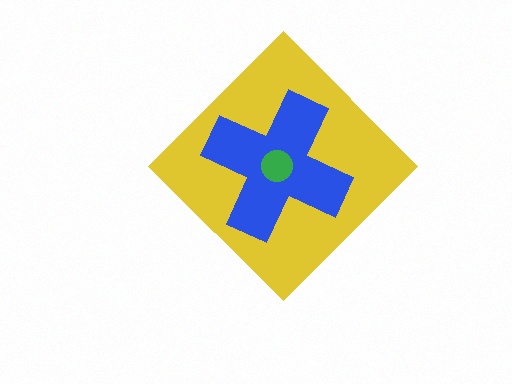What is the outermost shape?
The yellow diamond.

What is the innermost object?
The green circle.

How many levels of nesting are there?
3.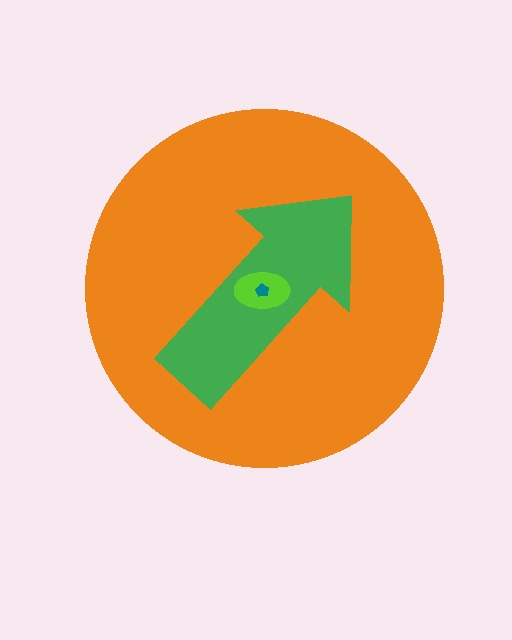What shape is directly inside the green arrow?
The lime ellipse.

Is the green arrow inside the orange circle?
Yes.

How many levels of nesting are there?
4.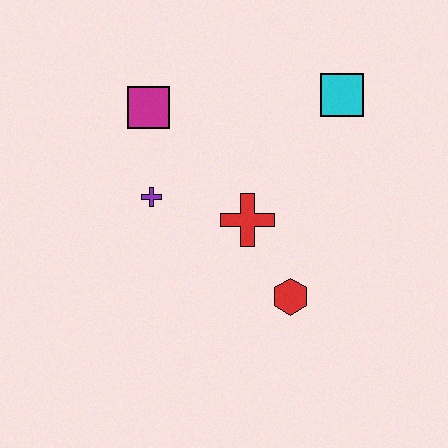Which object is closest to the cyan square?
The red cross is closest to the cyan square.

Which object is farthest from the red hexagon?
The magenta square is farthest from the red hexagon.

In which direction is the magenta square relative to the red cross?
The magenta square is above the red cross.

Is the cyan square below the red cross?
No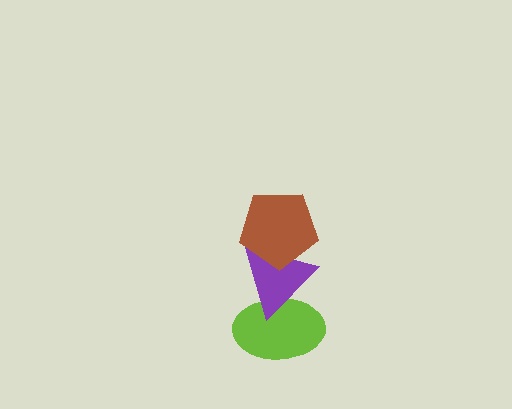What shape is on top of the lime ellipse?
The purple triangle is on top of the lime ellipse.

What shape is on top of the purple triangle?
The brown pentagon is on top of the purple triangle.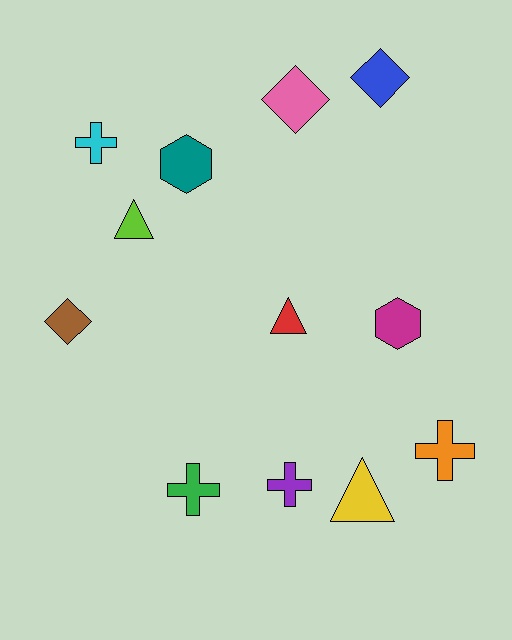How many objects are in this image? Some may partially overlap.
There are 12 objects.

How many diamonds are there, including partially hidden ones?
There are 3 diamonds.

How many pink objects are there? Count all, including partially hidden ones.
There is 1 pink object.